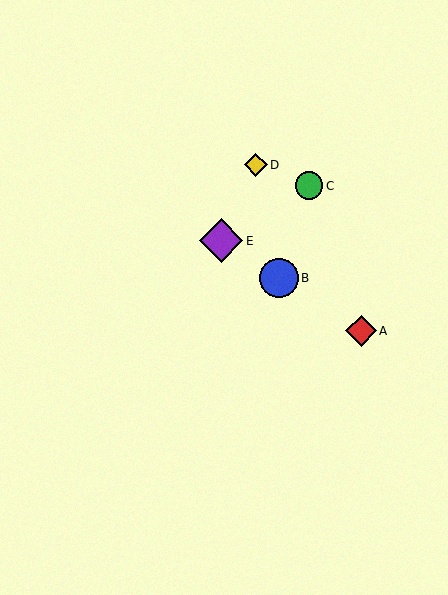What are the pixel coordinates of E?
Object E is at (221, 241).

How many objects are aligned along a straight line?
3 objects (A, B, E) are aligned along a straight line.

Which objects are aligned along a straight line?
Objects A, B, E are aligned along a straight line.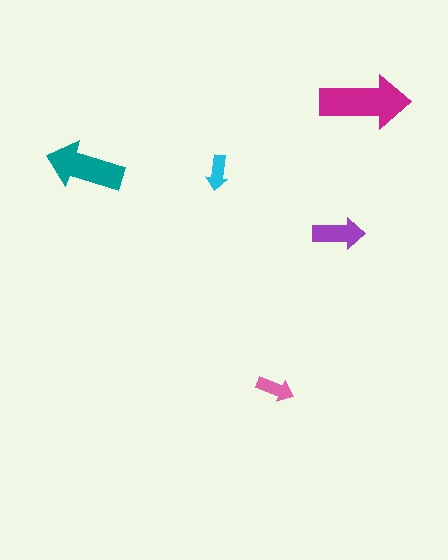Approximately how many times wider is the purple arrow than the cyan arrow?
About 1.5 times wider.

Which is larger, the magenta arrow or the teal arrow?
The magenta one.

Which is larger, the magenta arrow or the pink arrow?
The magenta one.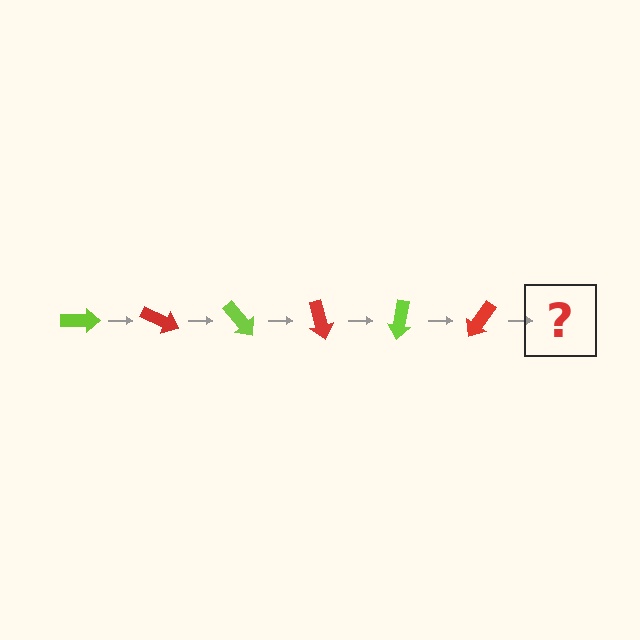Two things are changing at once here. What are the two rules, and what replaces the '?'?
The two rules are that it rotates 25 degrees each step and the color cycles through lime and red. The '?' should be a lime arrow, rotated 150 degrees from the start.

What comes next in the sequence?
The next element should be a lime arrow, rotated 150 degrees from the start.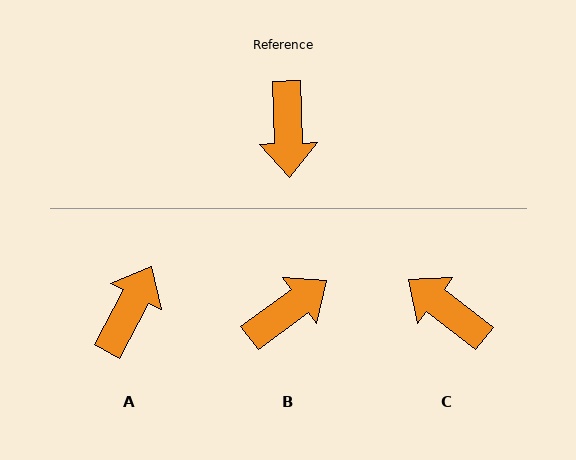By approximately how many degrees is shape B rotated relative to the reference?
Approximately 125 degrees counter-clockwise.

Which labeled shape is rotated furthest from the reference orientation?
A, about 151 degrees away.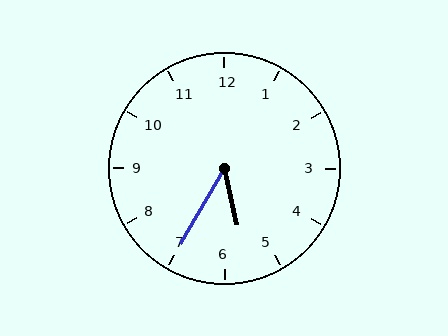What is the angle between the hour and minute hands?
Approximately 42 degrees.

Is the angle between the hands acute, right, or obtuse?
It is acute.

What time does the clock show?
5:35.